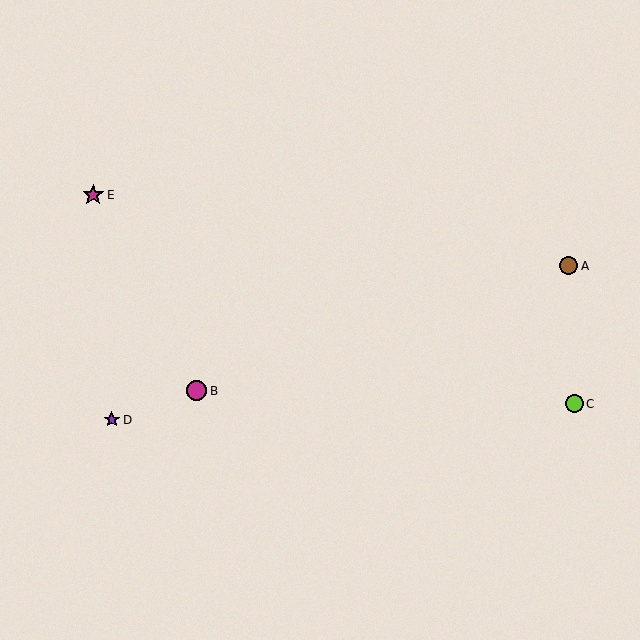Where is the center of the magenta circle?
The center of the magenta circle is at (196, 391).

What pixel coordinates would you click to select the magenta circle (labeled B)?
Click at (196, 391) to select the magenta circle B.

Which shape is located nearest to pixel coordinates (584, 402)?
The lime circle (labeled C) at (574, 404) is nearest to that location.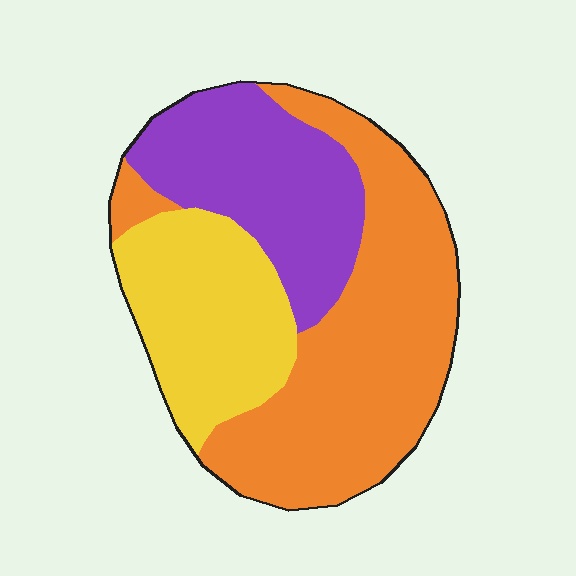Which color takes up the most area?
Orange, at roughly 45%.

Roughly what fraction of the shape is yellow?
Yellow covers around 25% of the shape.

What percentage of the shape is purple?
Purple takes up about one quarter (1/4) of the shape.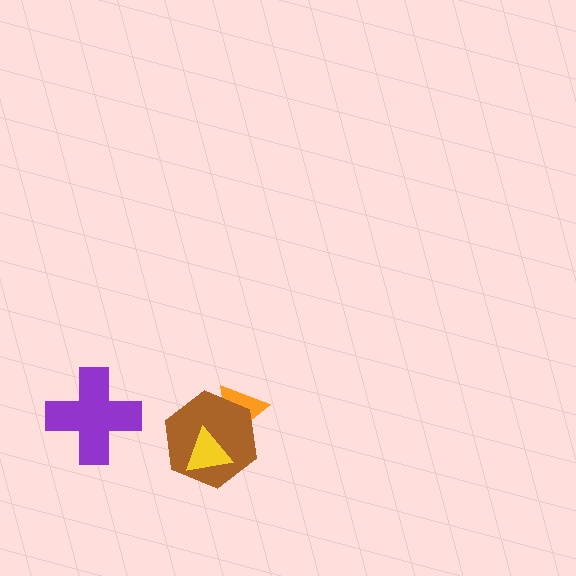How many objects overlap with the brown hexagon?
2 objects overlap with the brown hexagon.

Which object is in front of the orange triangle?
The brown hexagon is in front of the orange triangle.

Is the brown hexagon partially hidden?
Yes, it is partially covered by another shape.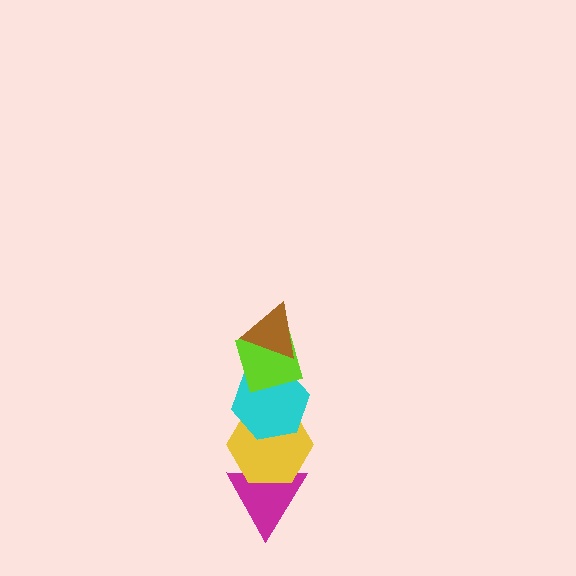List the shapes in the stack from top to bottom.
From top to bottom: the brown triangle, the lime diamond, the cyan hexagon, the yellow hexagon, the magenta triangle.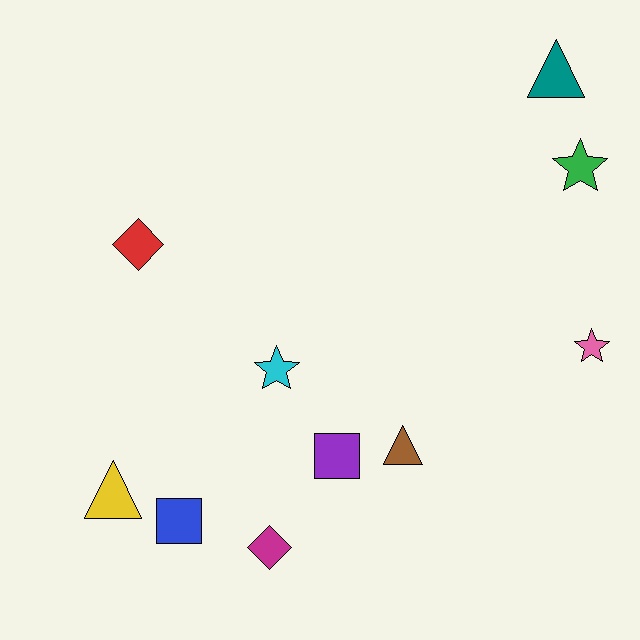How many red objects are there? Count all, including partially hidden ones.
There is 1 red object.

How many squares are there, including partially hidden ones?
There are 2 squares.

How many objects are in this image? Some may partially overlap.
There are 10 objects.